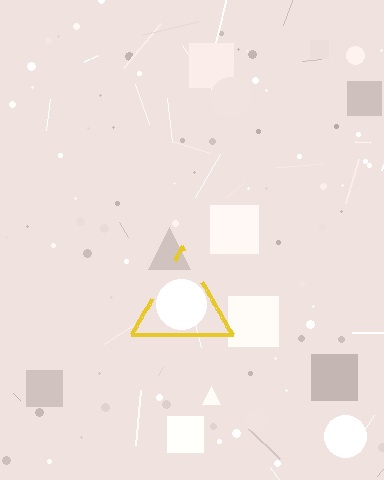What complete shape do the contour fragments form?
The contour fragments form a triangle.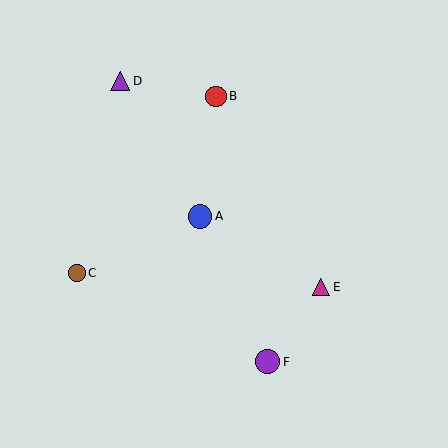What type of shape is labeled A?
Shape A is a blue circle.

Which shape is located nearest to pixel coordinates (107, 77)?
The purple triangle (labeled D) at (120, 81) is nearest to that location.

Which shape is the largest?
The purple circle (labeled F) is the largest.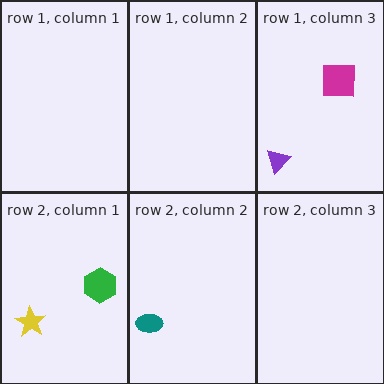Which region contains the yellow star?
The row 2, column 1 region.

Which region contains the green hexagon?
The row 2, column 1 region.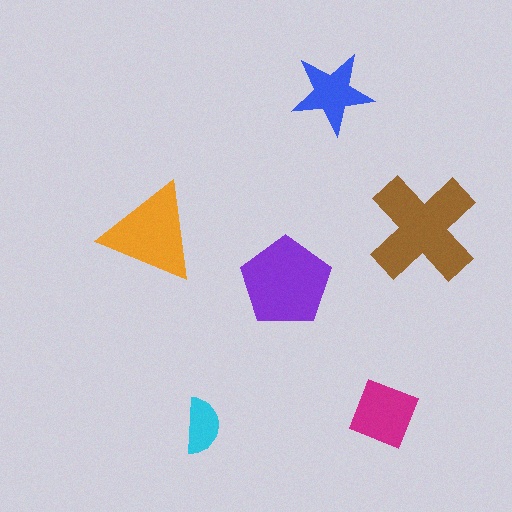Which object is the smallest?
The cyan semicircle.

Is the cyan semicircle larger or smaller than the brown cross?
Smaller.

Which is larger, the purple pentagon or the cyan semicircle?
The purple pentagon.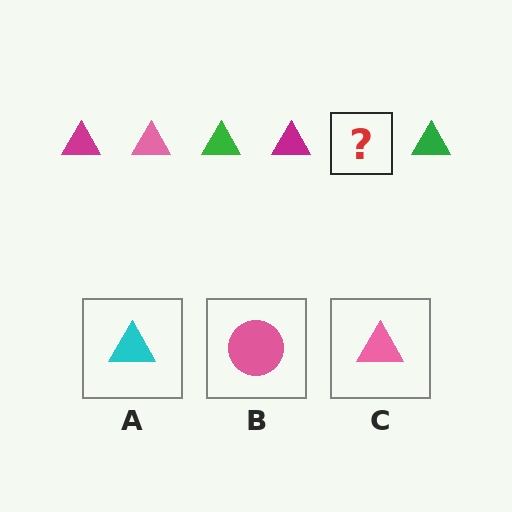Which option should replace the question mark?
Option C.